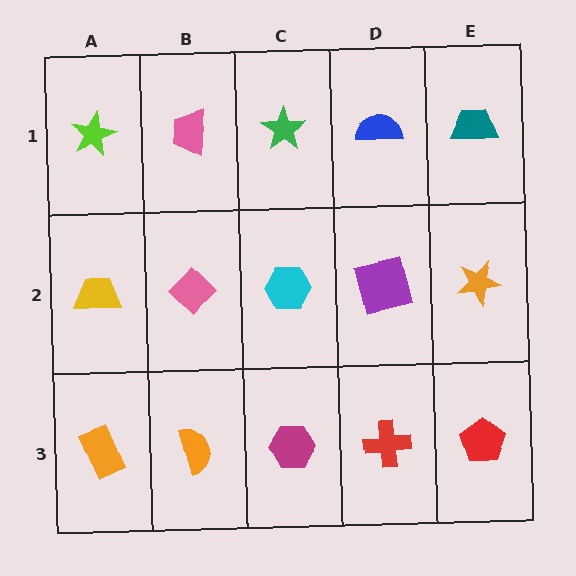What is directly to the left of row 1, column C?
A pink trapezoid.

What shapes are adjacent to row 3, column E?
An orange star (row 2, column E), a red cross (row 3, column D).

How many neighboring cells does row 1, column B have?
3.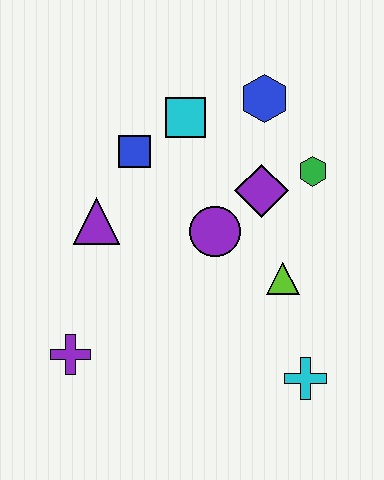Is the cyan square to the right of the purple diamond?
No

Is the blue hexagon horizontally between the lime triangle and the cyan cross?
No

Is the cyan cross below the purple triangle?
Yes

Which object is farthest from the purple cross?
The blue hexagon is farthest from the purple cross.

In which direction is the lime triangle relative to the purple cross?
The lime triangle is to the right of the purple cross.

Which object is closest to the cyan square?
The blue square is closest to the cyan square.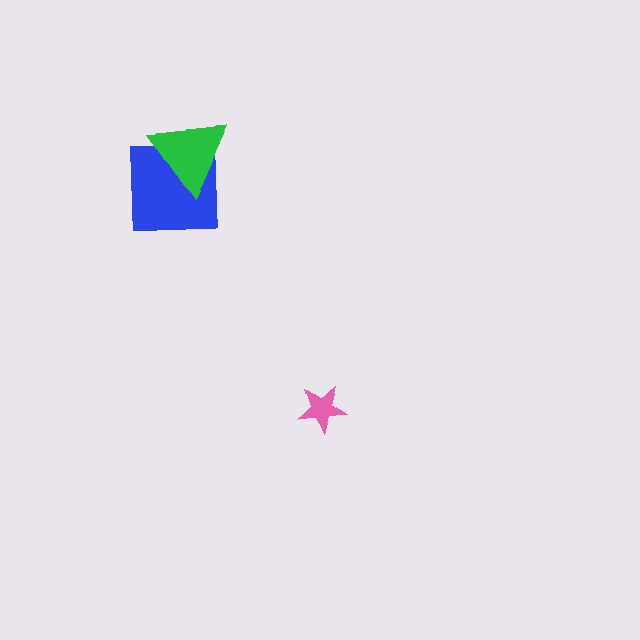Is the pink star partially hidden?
No, no other shape covers it.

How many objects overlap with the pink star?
0 objects overlap with the pink star.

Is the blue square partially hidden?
Yes, it is partially covered by another shape.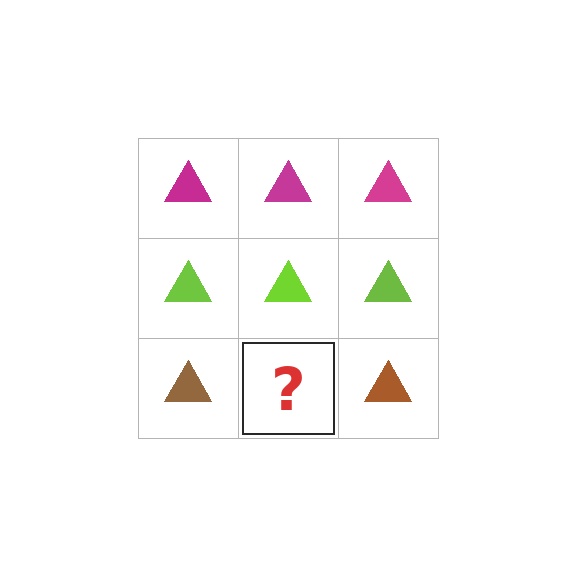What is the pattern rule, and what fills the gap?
The rule is that each row has a consistent color. The gap should be filled with a brown triangle.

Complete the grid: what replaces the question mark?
The question mark should be replaced with a brown triangle.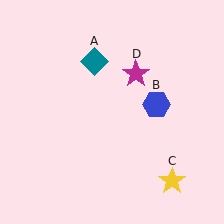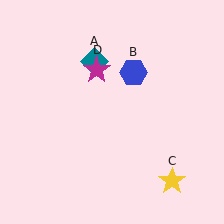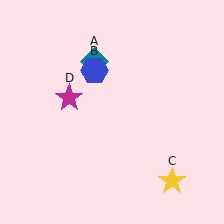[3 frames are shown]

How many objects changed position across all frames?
2 objects changed position: blue hexagon (object B), magenta star (object D).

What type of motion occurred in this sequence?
The blue hexagon (object B), magenta star (object D) rotated counterclockwise around the center of the scene.